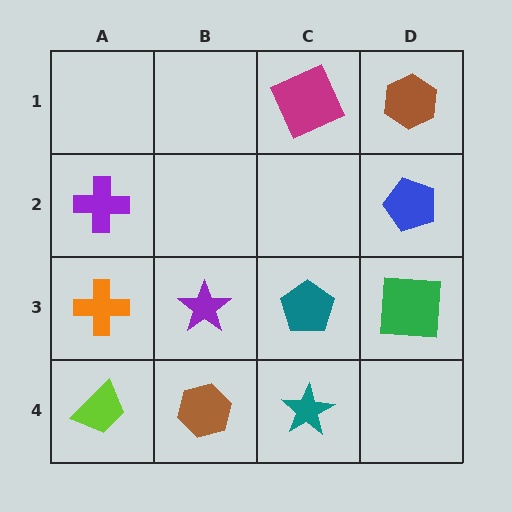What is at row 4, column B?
A brown hexagon.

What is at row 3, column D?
A green square.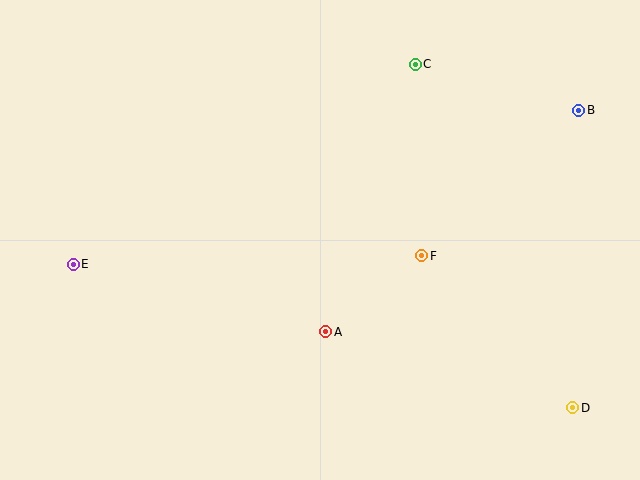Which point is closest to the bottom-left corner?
Point E is closest to the bottom-left corner.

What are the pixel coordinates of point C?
Point C is at (415, 64).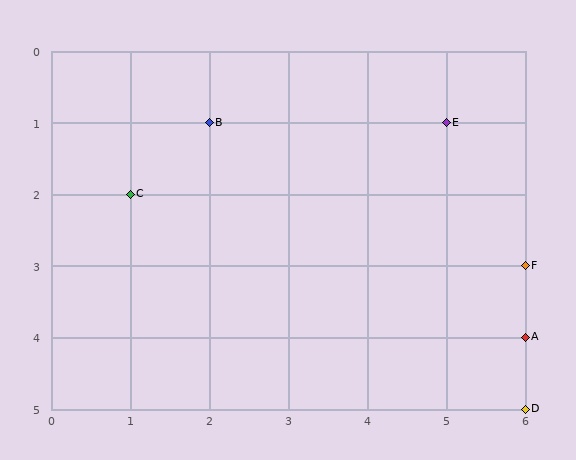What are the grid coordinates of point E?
Point E is at grid coordinates (5, 1).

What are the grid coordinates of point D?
Point D is at grid coordinates (6, 5).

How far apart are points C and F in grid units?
Points C and F are 5 columns and 1 row apart (about 5.1 grid units diagonally).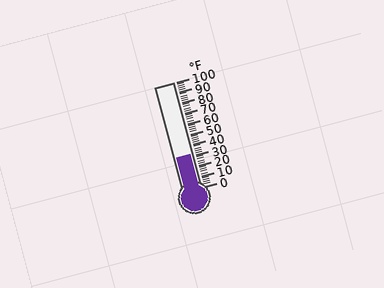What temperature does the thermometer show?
The thermometer shows approximately 32°F.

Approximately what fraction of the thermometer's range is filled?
The thermometer is filled to approximately 30% of its range.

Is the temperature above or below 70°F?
The temperature is below 70°F.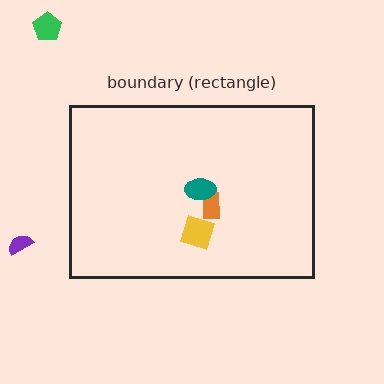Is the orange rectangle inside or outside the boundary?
Inside.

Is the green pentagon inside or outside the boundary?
Outside.